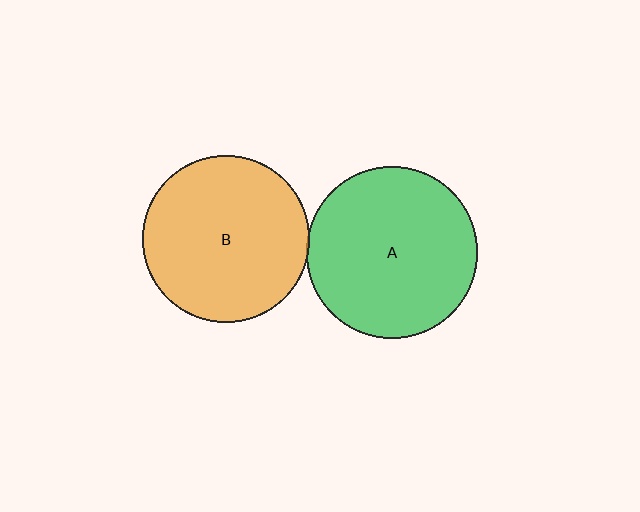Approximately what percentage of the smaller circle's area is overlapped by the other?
Approximately 5%.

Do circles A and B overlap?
Yes.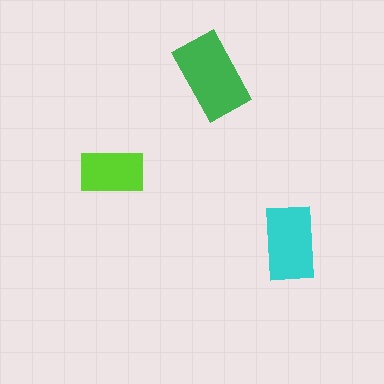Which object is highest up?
The green rectangle is topmost.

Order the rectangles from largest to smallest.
the green one, the cyan one, the lime one.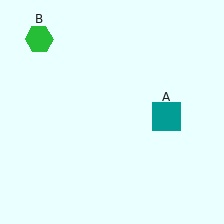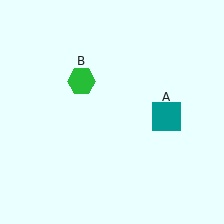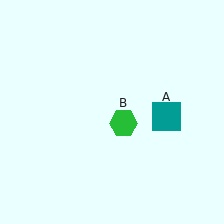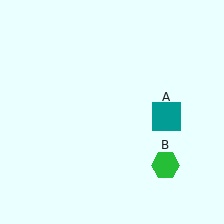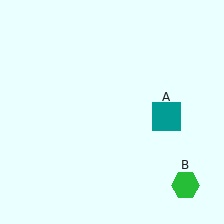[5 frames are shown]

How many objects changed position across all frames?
1 object changed position: green hexagon (object B).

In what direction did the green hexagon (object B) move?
The green hexagon (object B) moved down and to the right.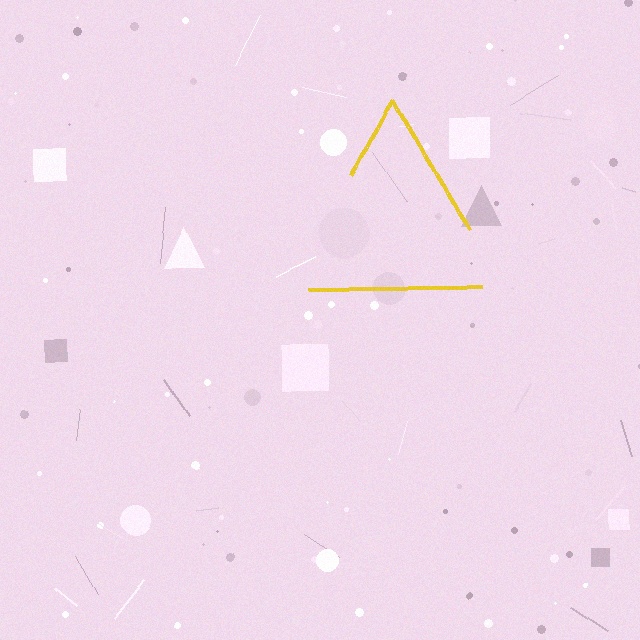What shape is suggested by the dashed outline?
The dashed outline suggests a triangle.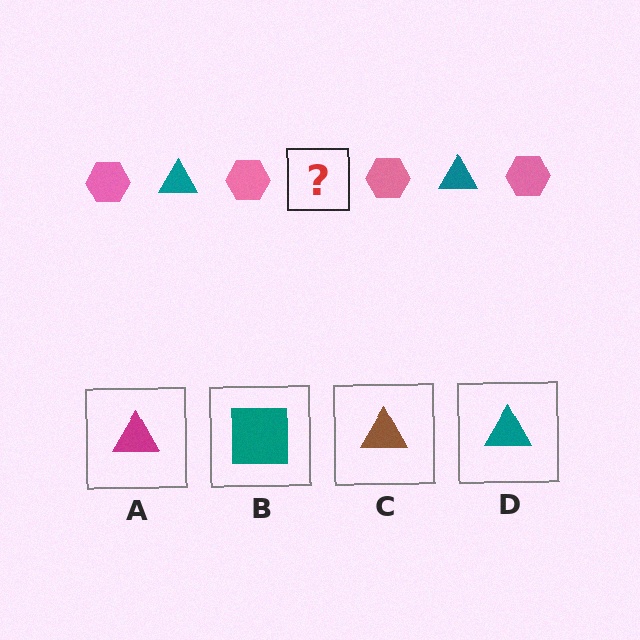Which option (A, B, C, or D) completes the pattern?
D.